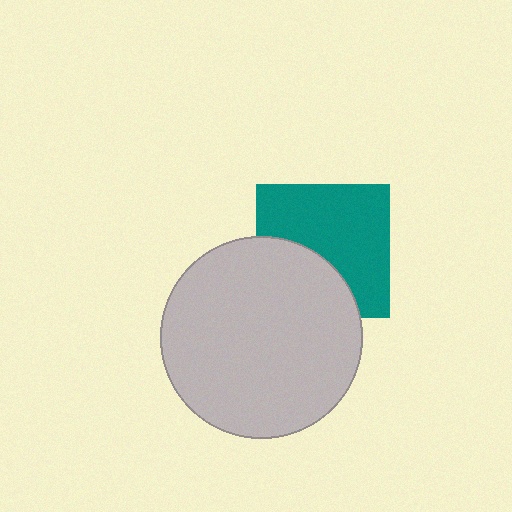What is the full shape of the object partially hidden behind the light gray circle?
The partially hidden object is a teal square.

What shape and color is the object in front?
The object in front is a light gray circle.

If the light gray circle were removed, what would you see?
You would see the complete teal square.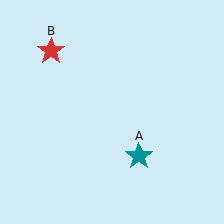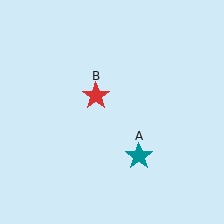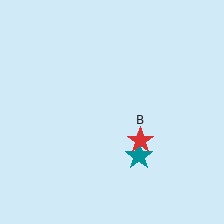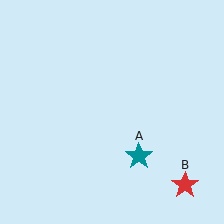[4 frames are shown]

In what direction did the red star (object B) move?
The red star (object B) moved down and to the right.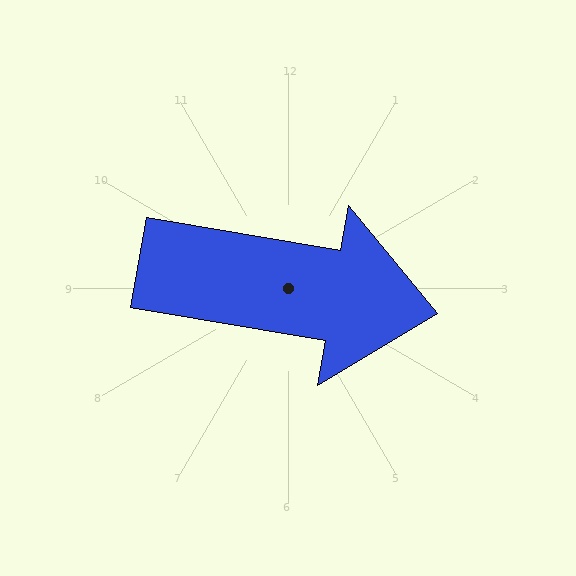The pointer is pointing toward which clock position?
Roughly 3 o'clock.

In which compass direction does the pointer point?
East.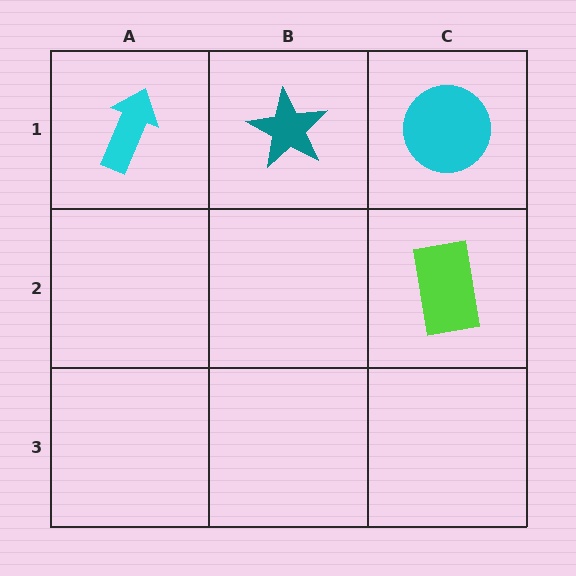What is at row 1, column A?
A cyan arrow.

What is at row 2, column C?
A lime rectangle.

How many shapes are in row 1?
3 shapes.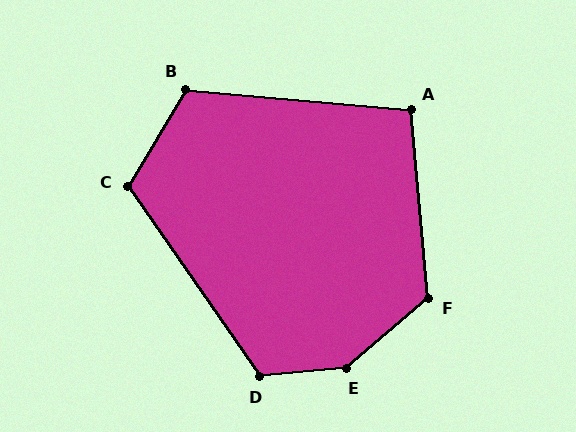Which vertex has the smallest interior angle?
A, at approximately 100 degrees.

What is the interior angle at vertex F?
Approximately 125 degrees (obtuse).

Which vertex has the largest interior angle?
E, at approximately 145 degrees.